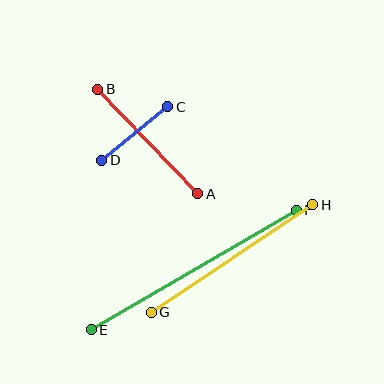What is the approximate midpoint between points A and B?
The midpoint is at approximately (148, 142) pixels.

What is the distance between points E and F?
The distance is approximately 237 pixels.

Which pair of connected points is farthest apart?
Points E and F are farthest apart.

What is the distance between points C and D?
The distance is approximately 85 pixels.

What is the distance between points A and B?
The distance is approximately 145 pixels.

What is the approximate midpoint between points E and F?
The midpoint is at approximately (194, 270) pixels.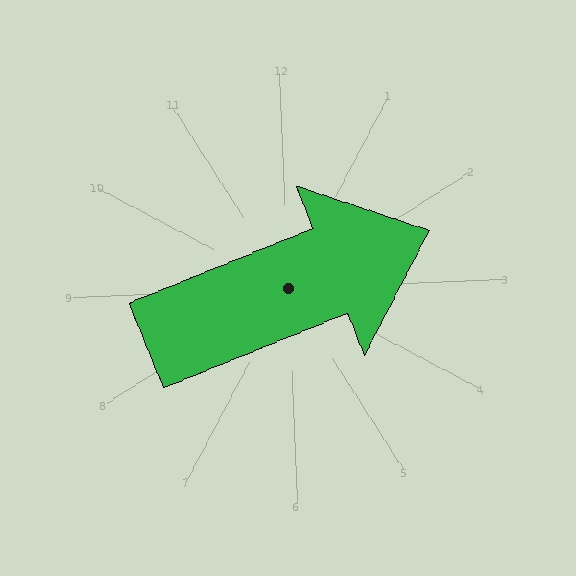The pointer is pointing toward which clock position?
Roughly 2 o'clock.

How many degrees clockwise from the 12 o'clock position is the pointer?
Approximately 70 degrees.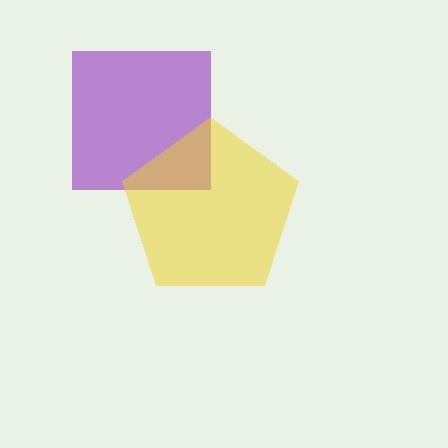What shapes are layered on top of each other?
The layered shapes are: a purple square, a yellow pentagon.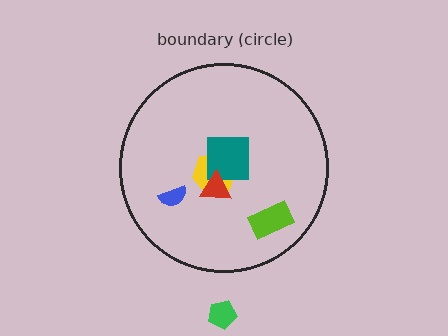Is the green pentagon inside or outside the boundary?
Outside.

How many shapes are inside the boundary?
5 inside, 1 outside.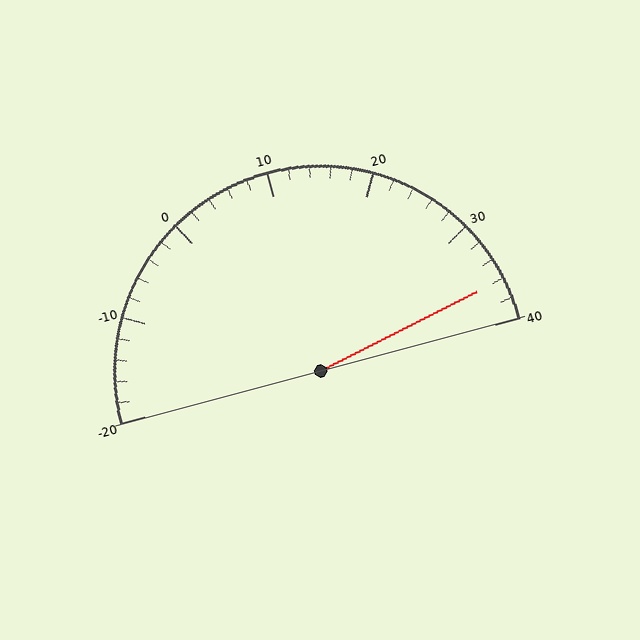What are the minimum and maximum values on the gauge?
The gauge ranges from -20 to 40.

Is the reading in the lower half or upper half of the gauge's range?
The reading is in the upper half of the range (-20 to 40).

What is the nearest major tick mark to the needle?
The nearest major tick mark is 40.